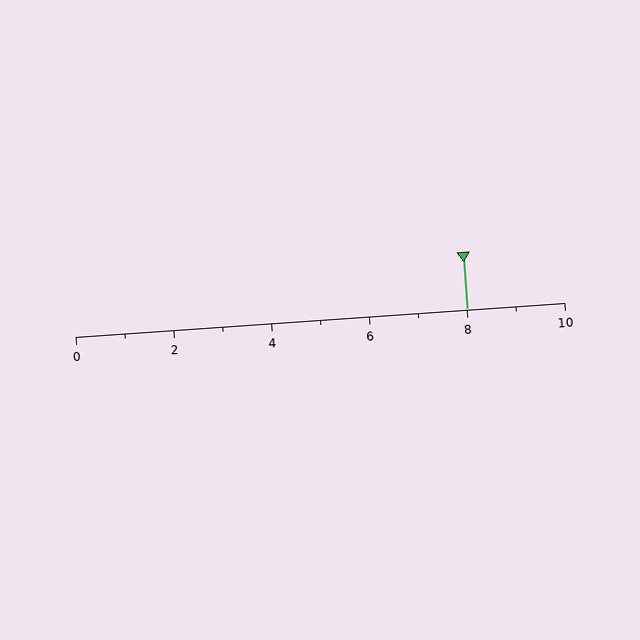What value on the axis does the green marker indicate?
The marker indicates approximately 8.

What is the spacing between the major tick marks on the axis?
The major ticks are spaced 2 apart.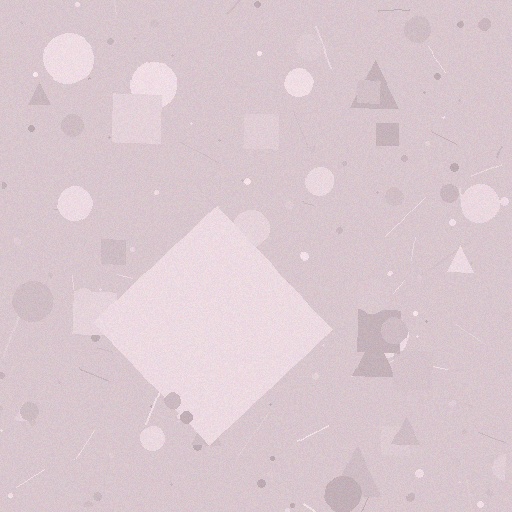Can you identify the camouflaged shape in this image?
The camouflaged shape is a diamond.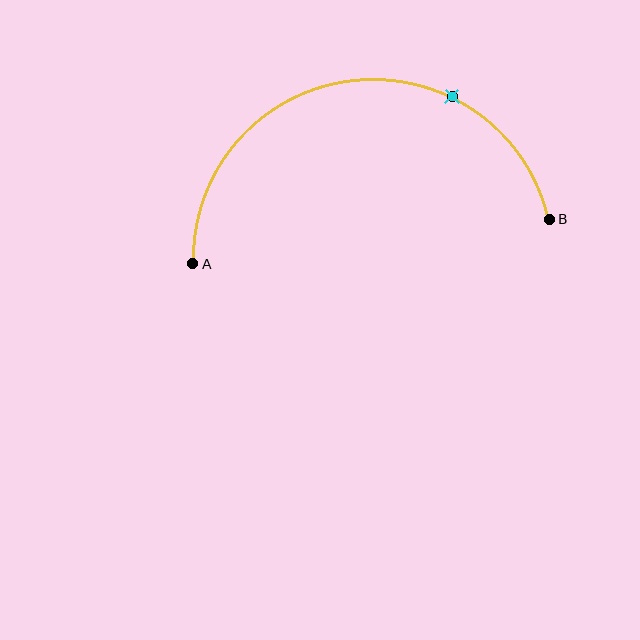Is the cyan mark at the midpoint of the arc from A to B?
No. The cyan mark lies on the arc but is closer to endpoint B. The arc midpoint would be at the point on the curve equidistant along the arc from both A and B.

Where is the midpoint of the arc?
The arc midpoint is the point on the curve farthest from the straight line joining A and B. It sits above that line.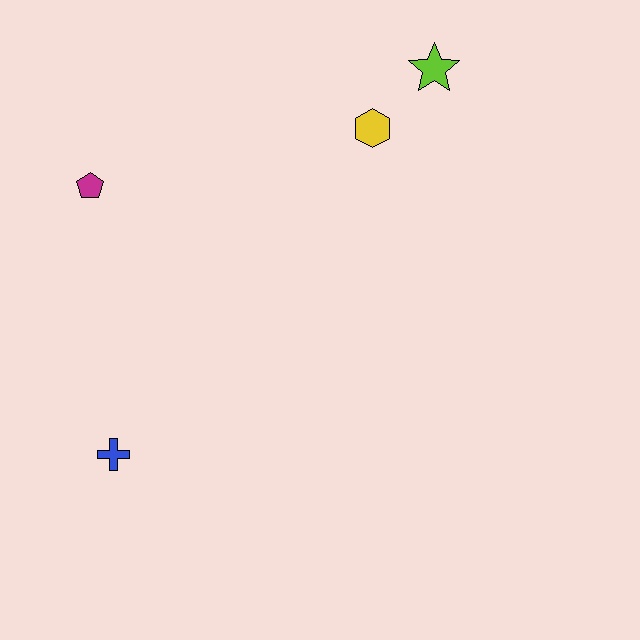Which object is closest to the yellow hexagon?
The lime star is closest to the yellow hexagon.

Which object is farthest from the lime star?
The blue cross is farthest from the lime star.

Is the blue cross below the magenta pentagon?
Yes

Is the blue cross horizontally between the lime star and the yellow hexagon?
No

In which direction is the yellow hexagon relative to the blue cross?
The yellow hexagon is above the blue cross.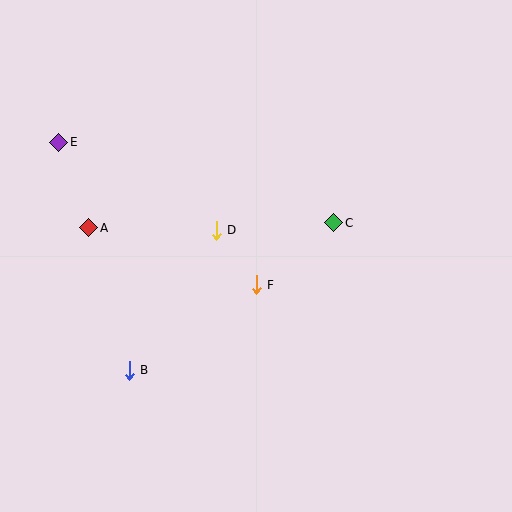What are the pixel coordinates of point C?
Point C is at (334, 223).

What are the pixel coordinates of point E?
Point E is at (59, 142).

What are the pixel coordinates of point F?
Point F is at (256, 285).